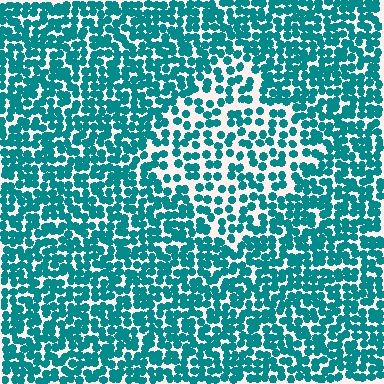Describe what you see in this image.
The image contains small teal elements arranged at two different densities. A diamond-shaped region is visible where the elements are less densely packed than the surrounding area.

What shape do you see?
I see a diamond.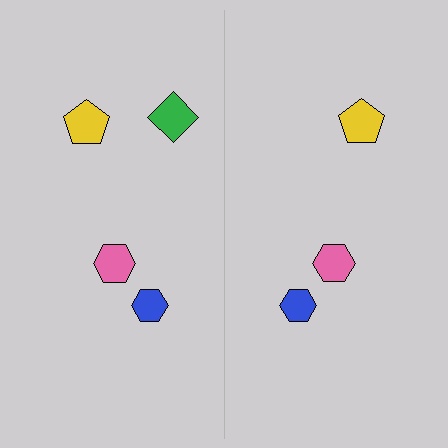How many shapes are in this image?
There are 7 shapes in this image.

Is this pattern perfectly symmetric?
No, the pattern is not perfectly symmetric. A green diamond is missing from the right side.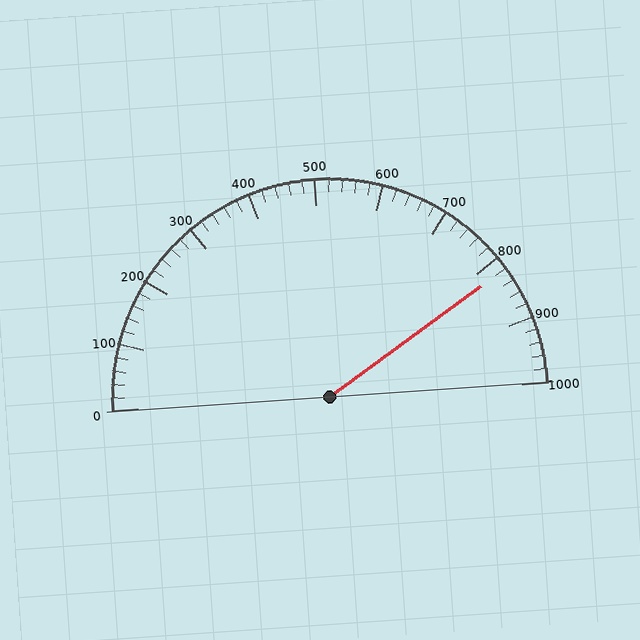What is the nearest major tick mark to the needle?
The nearest major tick mark is 800.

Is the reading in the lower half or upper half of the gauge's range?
The reading is in the upper half of the range (0 to 1000).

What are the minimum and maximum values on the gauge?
The gauge ranges from 0 to 1000.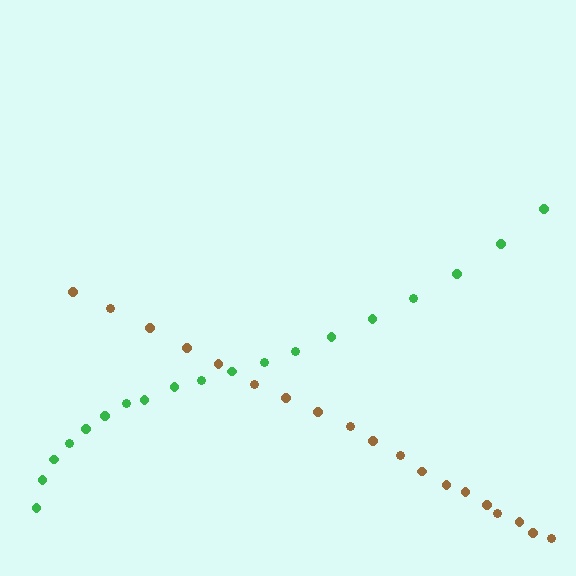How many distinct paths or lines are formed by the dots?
There are 2 distinct paths.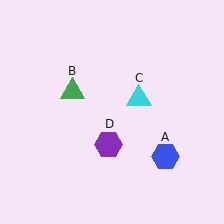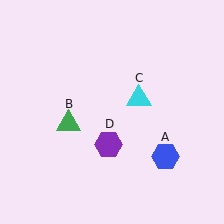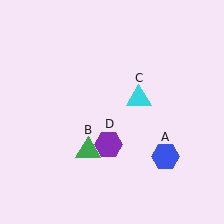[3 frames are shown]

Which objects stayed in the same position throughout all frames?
Blue hexagon (object A) and cyan triangle (object C) and purple hexagon (object D) remained stationary.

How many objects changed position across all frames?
1 object changed position: green triangle (object B).